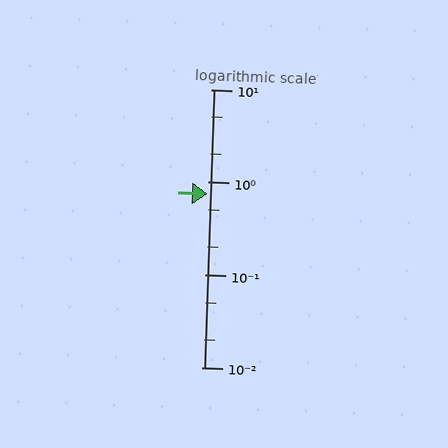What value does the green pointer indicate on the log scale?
The pointer indicates approximately 0.74.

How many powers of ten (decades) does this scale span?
The scale spans 3 decades, from 0.01 to 10.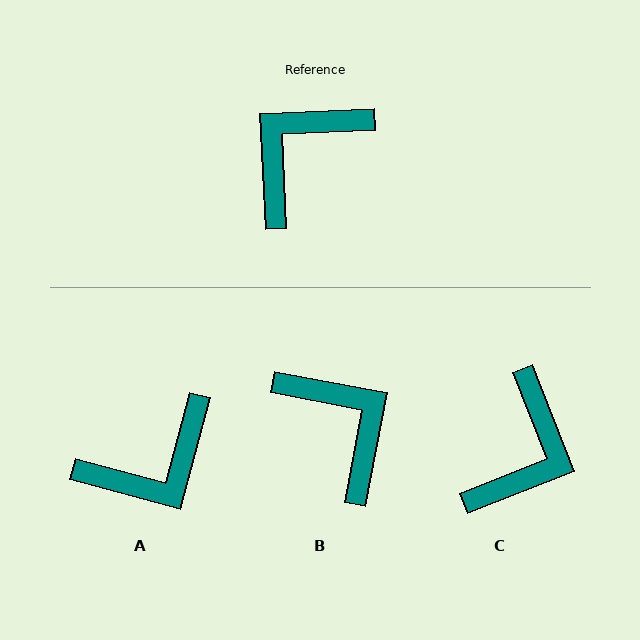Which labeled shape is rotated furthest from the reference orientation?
A, about 162 degrees away.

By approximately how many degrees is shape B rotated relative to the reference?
Approximately 103 degrees clockwise.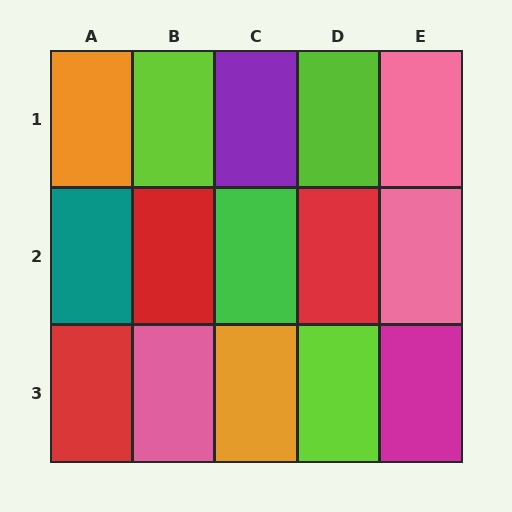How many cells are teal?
1 cell is teal.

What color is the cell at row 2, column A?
Teal.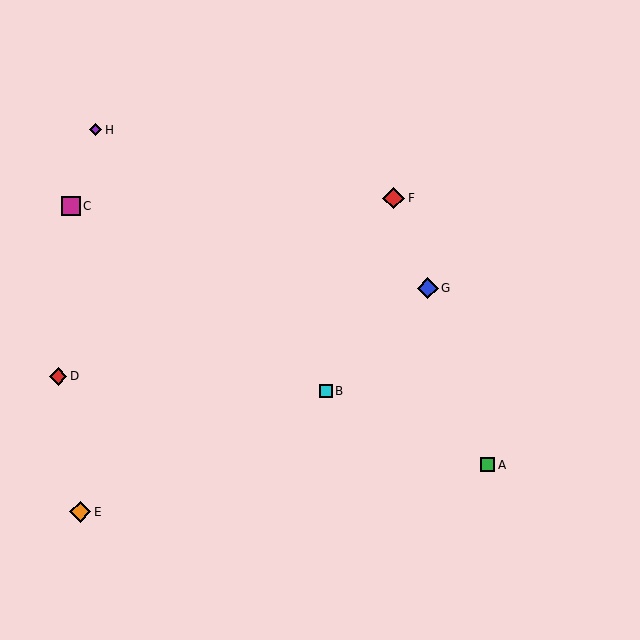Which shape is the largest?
The red diamond (labeled F) is the largest.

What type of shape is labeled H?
Shape H is a purple diamond.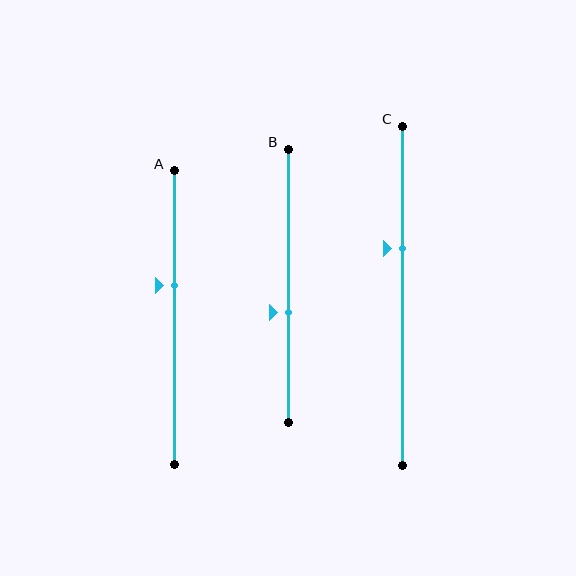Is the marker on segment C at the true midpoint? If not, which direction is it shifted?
No, the marker on segment C is shifted upward by about 14% of the segment length.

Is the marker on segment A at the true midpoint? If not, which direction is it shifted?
No, the marker on segment A is shifted upward by about 11% of the segment length.